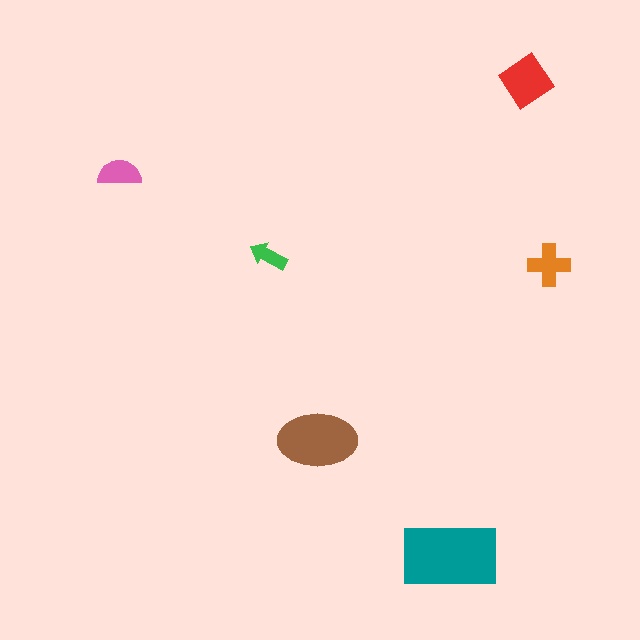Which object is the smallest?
The green arrow.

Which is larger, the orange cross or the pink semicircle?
The orange cross.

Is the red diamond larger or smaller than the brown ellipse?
Smaller.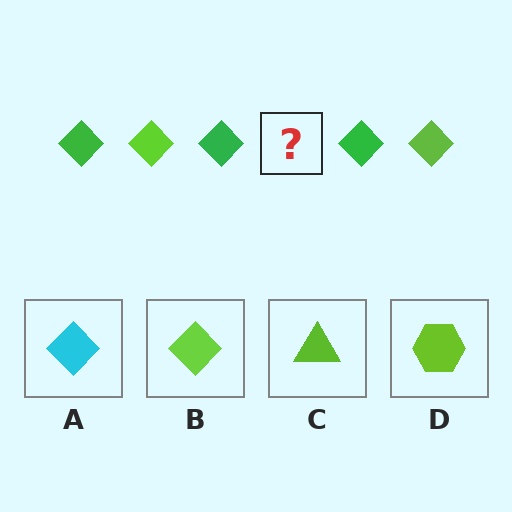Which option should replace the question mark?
Option B.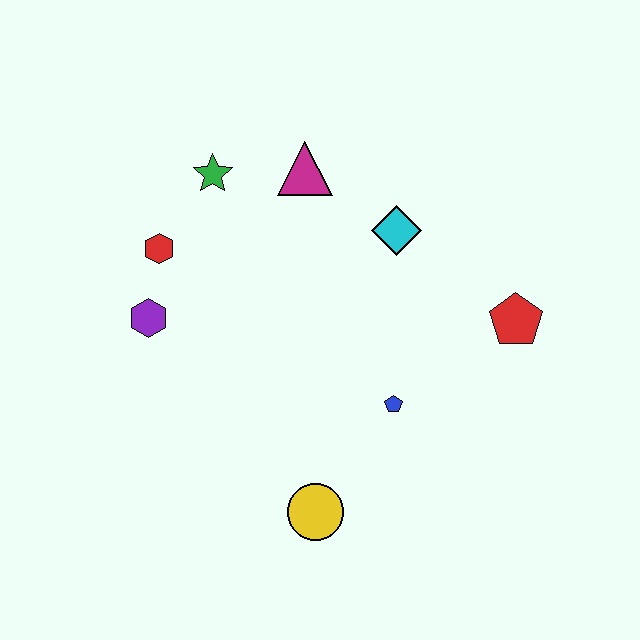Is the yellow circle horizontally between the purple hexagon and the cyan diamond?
Yes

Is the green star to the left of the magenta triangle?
Yes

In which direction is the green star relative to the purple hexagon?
The green star is above the purple hexagon.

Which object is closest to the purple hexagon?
The red hexagon is closest to the purple hexagon.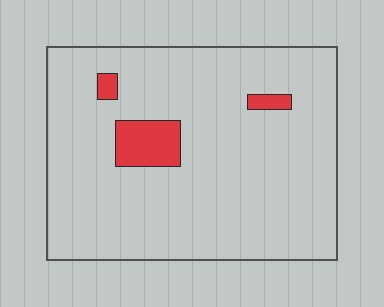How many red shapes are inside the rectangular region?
3.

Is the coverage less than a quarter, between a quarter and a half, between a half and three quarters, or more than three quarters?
Less than a quarter.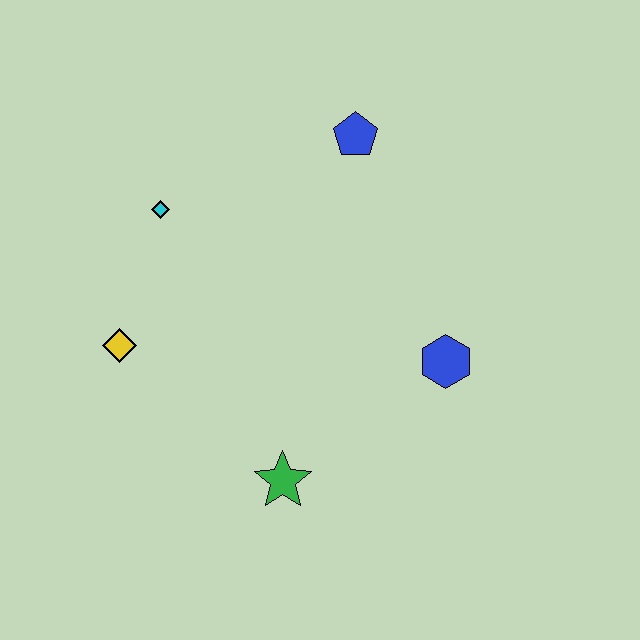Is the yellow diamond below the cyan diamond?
Yes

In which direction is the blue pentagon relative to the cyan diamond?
The blue pentagon is to the right of the cyan diamond.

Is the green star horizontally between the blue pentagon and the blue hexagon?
No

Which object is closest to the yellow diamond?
The cyan diamond is closest to the yellow diamond.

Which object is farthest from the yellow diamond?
The blue hexagon is farthest from the yellow diamond.